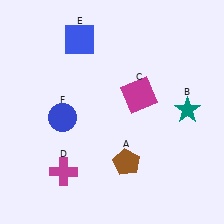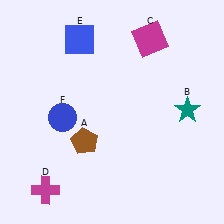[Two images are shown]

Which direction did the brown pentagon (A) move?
The brown pentagon (A) moved left.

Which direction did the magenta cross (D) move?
The magenta cross (D) moved down.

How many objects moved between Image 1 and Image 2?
3 objects moved between the two images.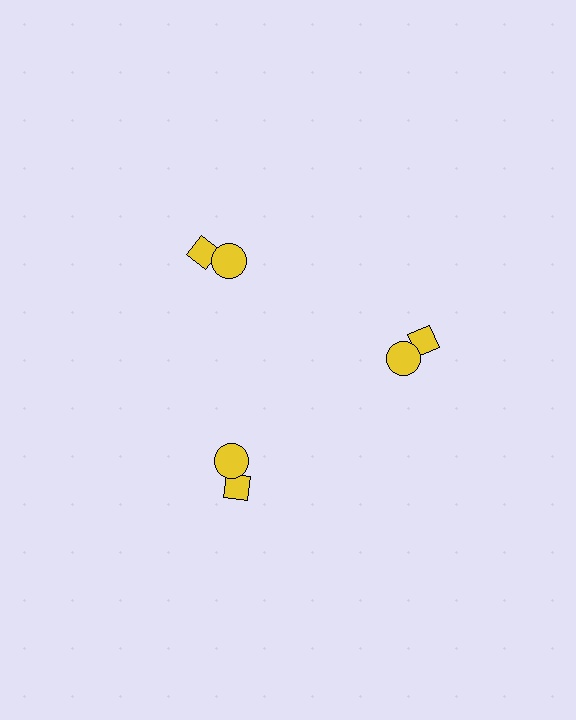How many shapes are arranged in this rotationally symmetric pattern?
There are 6 shapes, arranged in 3 groups of 2.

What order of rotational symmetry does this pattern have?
This pattern has 3-fold rotational symmetry.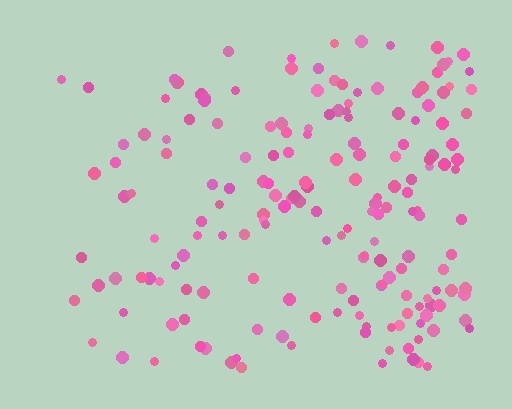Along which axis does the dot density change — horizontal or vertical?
Horizontal.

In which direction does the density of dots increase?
From left to right, with the right side densest.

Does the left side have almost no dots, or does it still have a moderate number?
Still a moderate number, just noticeably fewer than the right.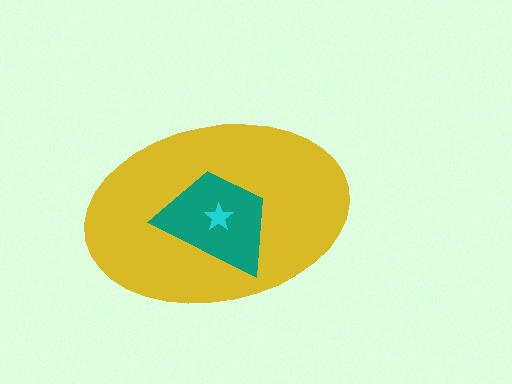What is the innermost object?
The cyan star.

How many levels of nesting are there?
3.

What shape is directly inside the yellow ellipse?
The teal trapezoid.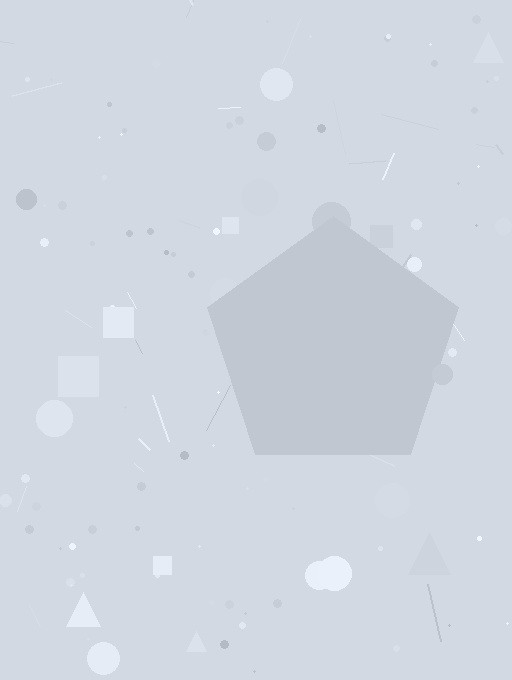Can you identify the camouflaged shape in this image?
The camouflaged shape is a pentagon.